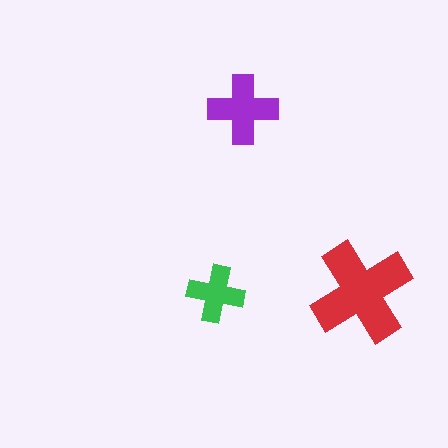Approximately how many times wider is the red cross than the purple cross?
About 1.5 times wider.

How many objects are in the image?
There are 3 objects in the image.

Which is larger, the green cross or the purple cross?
The purple one.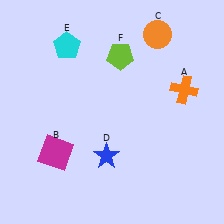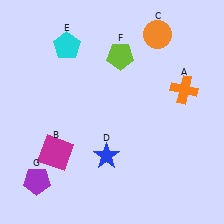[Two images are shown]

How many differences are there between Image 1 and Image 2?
There is 1 difference between the two images.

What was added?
A purple pentagon (G) was added in Image 2.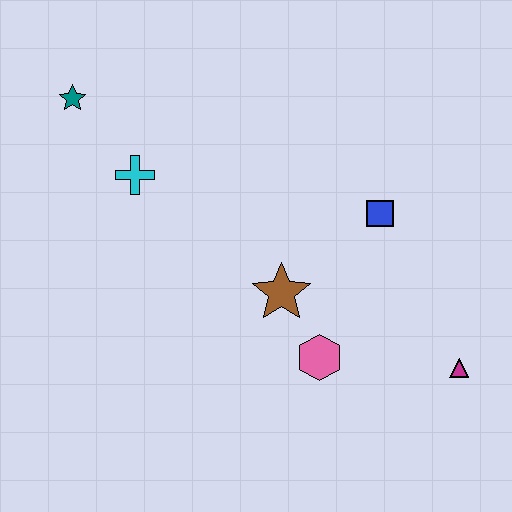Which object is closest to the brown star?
The pink hexagon is closest to the brown star.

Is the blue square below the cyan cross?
Yes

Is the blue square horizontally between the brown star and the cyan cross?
No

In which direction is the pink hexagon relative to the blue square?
The pink hexagon is below the blue square.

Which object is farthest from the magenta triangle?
The teal star is farthest from the magenta triangle.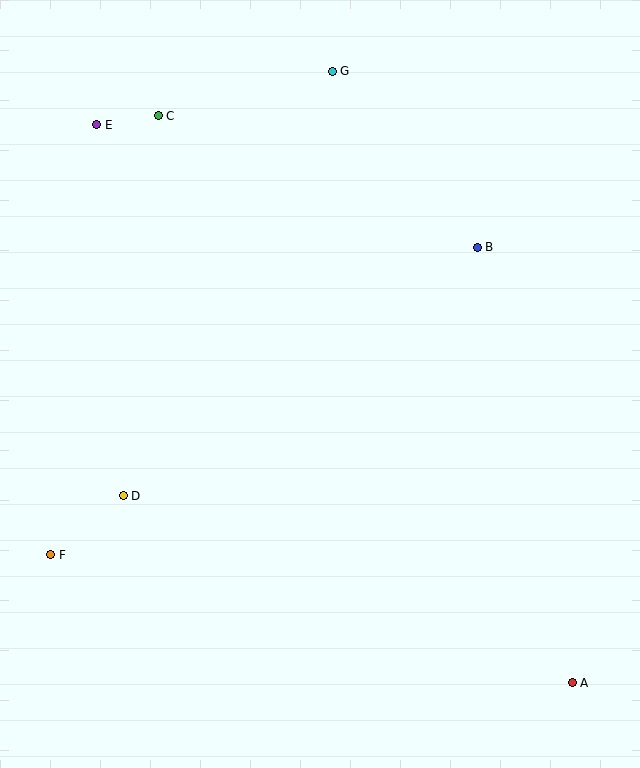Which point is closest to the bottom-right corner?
Point A is closest to the bottom-right corner.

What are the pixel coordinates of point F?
Point F is at (51, 555).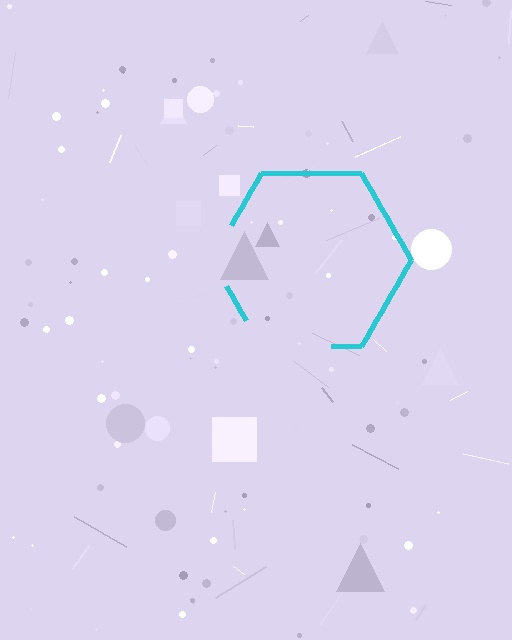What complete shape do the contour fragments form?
The contour fragments form a hexagon.